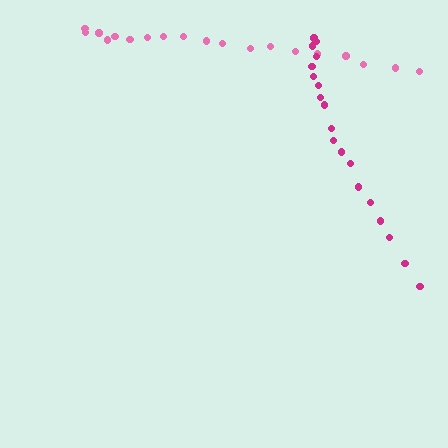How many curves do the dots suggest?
There are 2 distinct paths.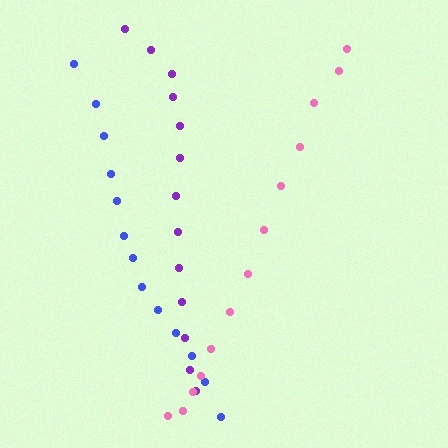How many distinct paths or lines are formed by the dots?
There are 3 distinct paths.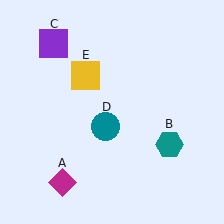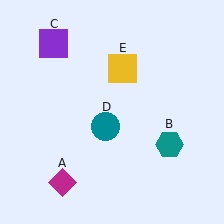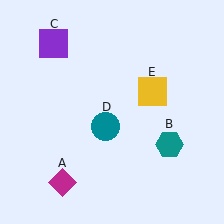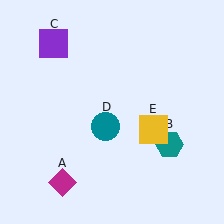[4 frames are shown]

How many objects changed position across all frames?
1 object changed position: yellow square (object E).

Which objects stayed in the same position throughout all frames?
Magenta diamond (object A) and teal hexagon (object B) and purple square (object C) and teal circle (object D) remained stationary.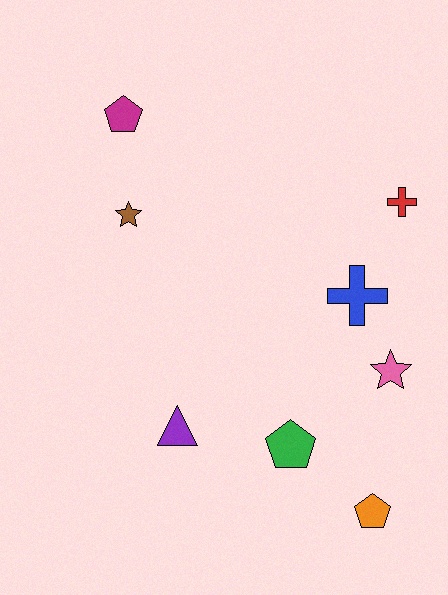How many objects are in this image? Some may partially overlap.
There are 8 objects.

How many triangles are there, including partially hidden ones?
There is 1 triangle.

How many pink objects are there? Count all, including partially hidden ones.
There is 1 pink object.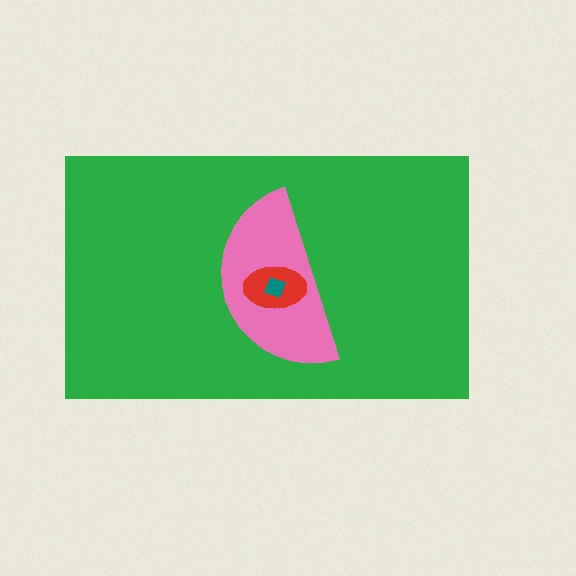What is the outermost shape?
The green rectangle.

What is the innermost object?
The teal square.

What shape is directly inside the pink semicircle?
The red ellipse.